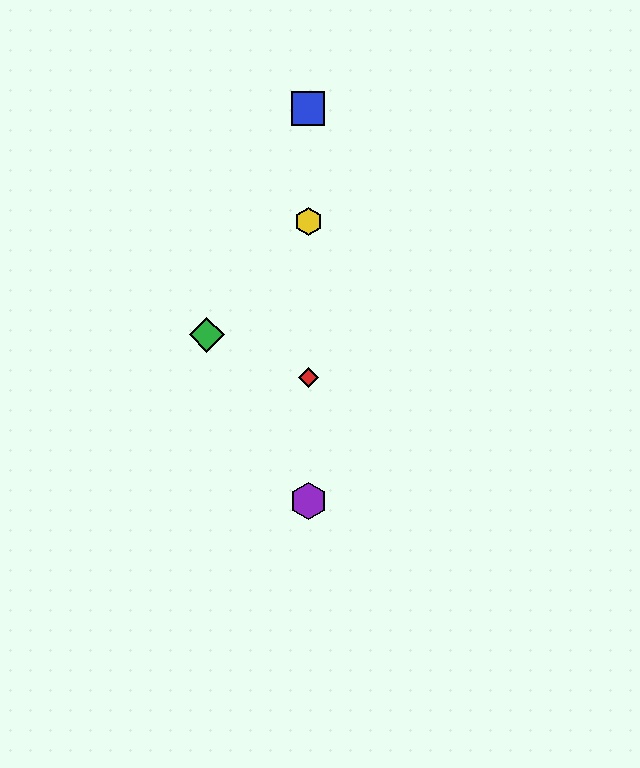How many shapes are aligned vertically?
4 shapes (the red diamond, the blue square, the yellow hexagon, the purple hexagon) are aligned vertically.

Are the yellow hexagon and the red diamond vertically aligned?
Yes, both are at x≈308.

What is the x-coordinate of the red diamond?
The red diamond is at x≈308.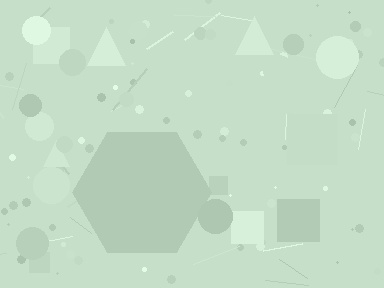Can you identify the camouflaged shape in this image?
The camouflaged shape is a hexagon.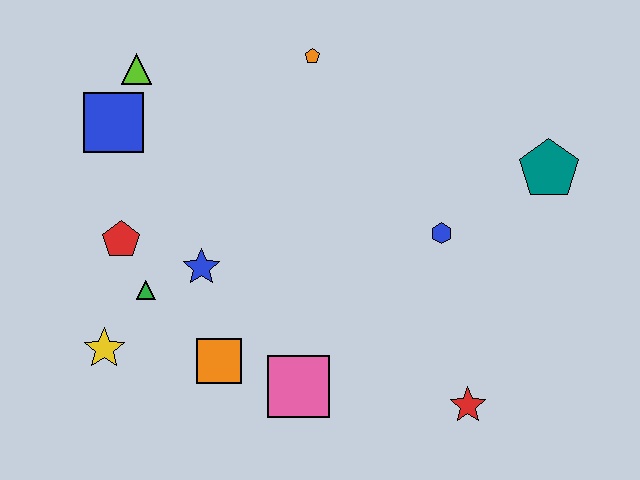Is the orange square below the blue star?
Yes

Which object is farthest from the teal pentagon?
The yellow star is farthest from the teal pentagon.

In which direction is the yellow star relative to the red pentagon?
The yellow star is below the red pentagon.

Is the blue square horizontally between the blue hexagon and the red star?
No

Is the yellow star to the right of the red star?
No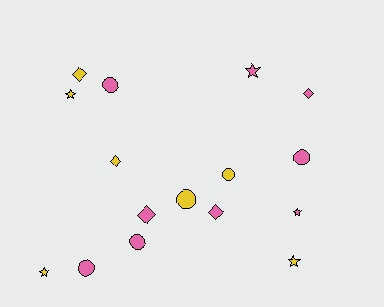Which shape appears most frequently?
Circle, with 6 objects.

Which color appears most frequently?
Pink, with 9 objects.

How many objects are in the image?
There are 16 objects.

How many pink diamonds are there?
There are 3 pink diamonds.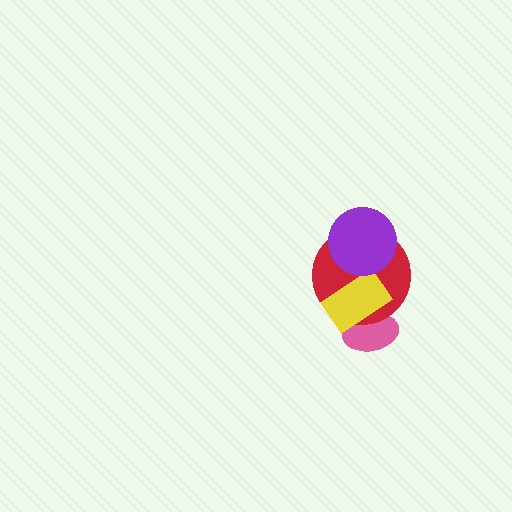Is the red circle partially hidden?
Yes, it is partially covered by another shape.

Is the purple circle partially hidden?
No, no other shape covers it.